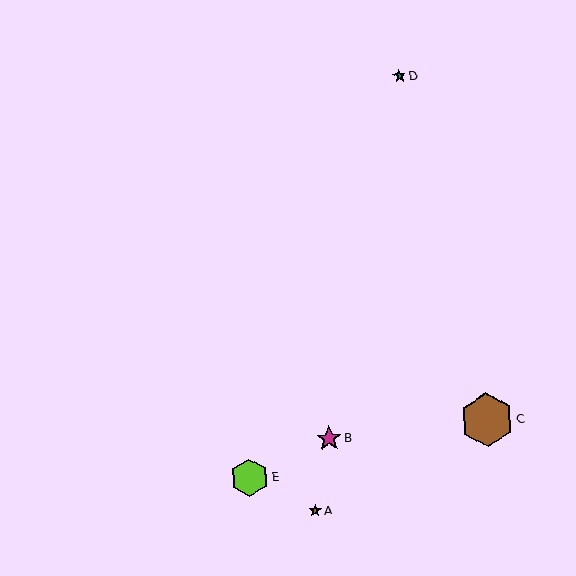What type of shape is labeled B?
Shape B is a magenta star.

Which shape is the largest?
The brown hexagon (labeled C) is the largest.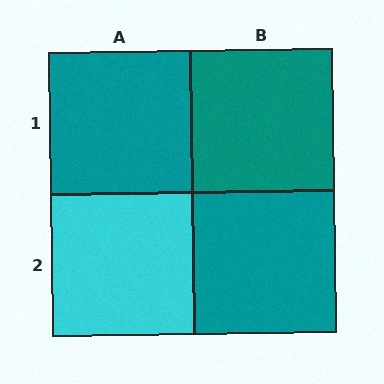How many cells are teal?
3 cells are teal.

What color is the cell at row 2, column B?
Teal.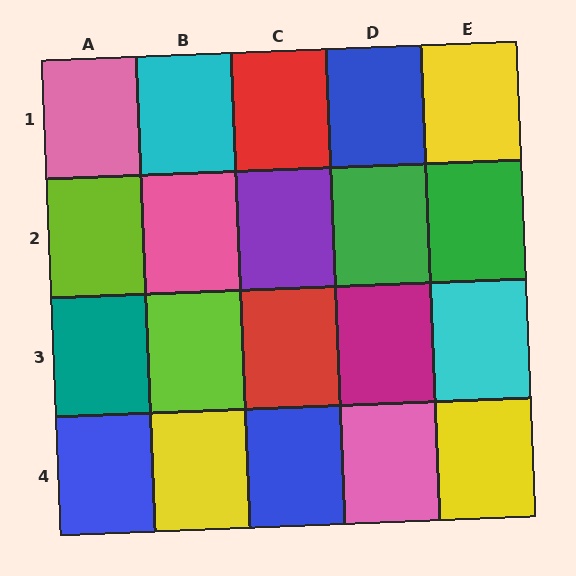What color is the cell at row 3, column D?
Magenta.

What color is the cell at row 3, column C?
Red.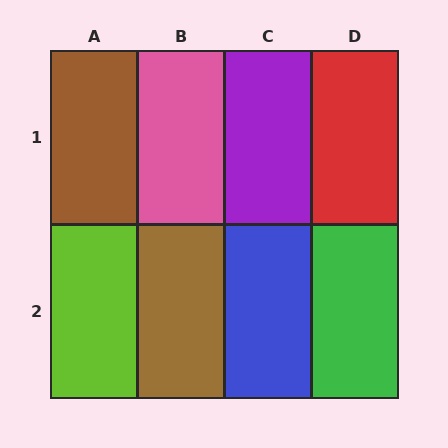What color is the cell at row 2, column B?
Brown.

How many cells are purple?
1 cell is purple.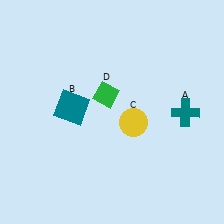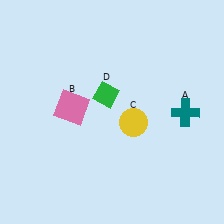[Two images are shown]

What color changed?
The square (B) changed from teal in Image 1 to pink in Image 2.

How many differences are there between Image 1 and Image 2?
There is 1 difference between the two images.